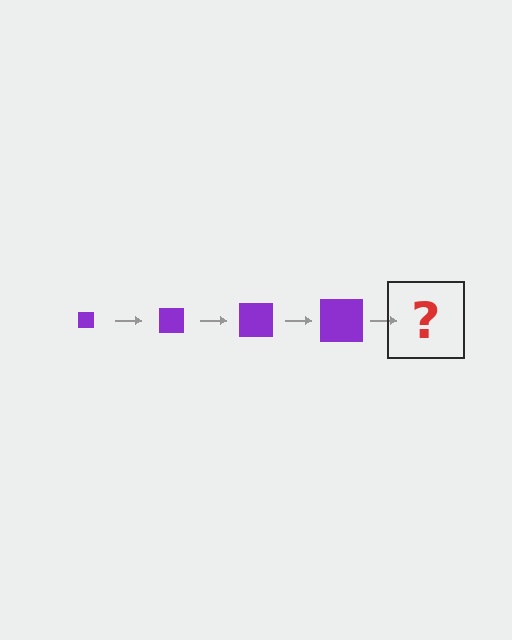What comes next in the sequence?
The next element should be a purple square, larger than the previous one.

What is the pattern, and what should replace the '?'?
The pattern is that the square gets progressively larger each step. The '?' should be a purple square, larger than the previous one.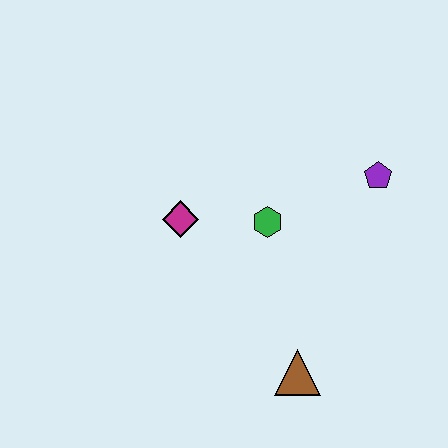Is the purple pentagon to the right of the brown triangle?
Yes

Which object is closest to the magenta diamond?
The green hexagon is closest to the magenta diamond.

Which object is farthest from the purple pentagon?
The brown triangle is farthest from the purple pentagon.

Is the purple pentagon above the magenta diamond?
Yes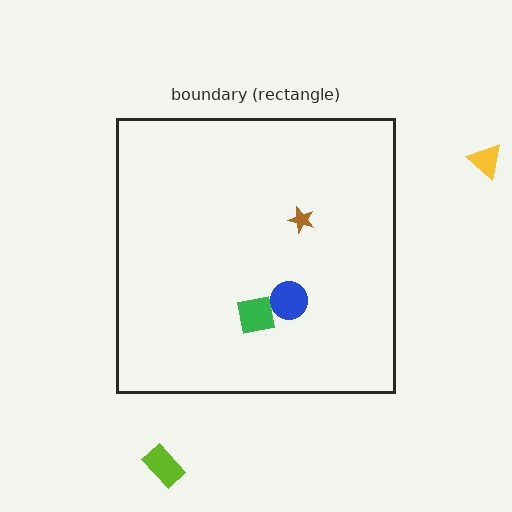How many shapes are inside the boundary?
3 inside, 2 outside.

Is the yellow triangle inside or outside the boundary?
Outside.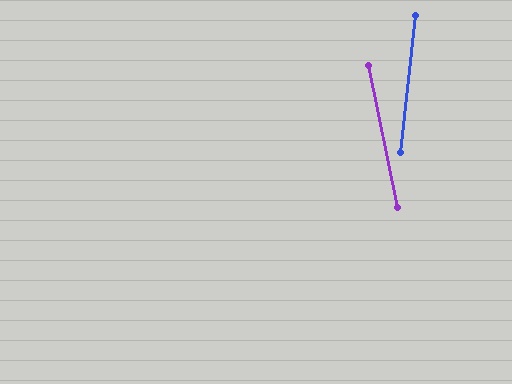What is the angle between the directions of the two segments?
Approximately 18 degrees.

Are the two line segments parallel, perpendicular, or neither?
Neither parallel nor perpendicular — they differ by about 18°.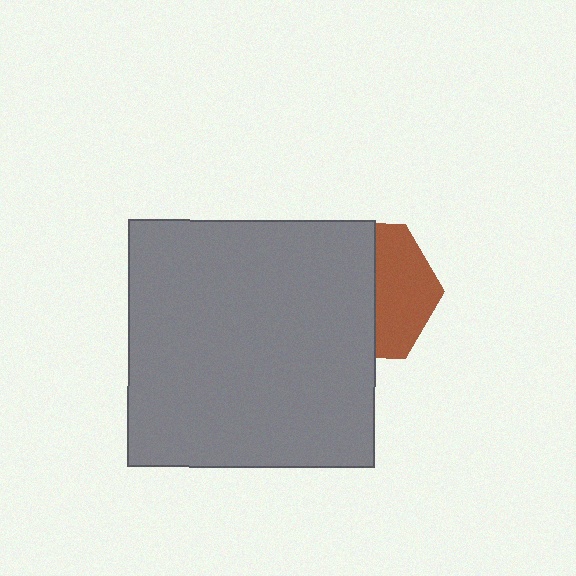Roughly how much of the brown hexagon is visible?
A small part of it is visible (roughly 42%).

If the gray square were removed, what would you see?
You would see the complete brown hexagon.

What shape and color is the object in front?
The object in front is a gray square.